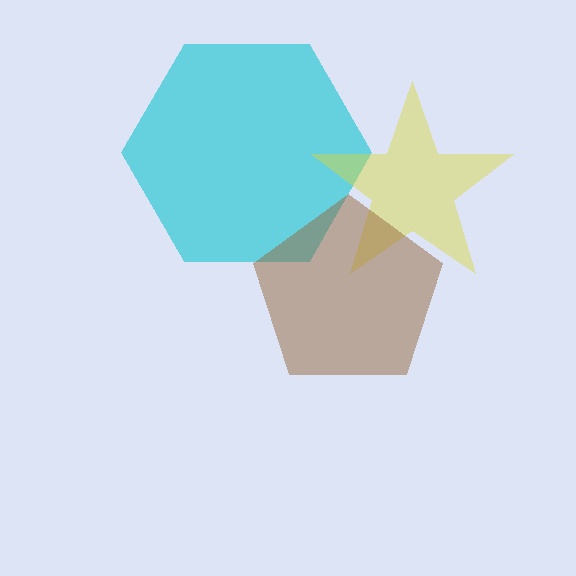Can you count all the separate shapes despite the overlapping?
Yes, there are 3 separate shapes.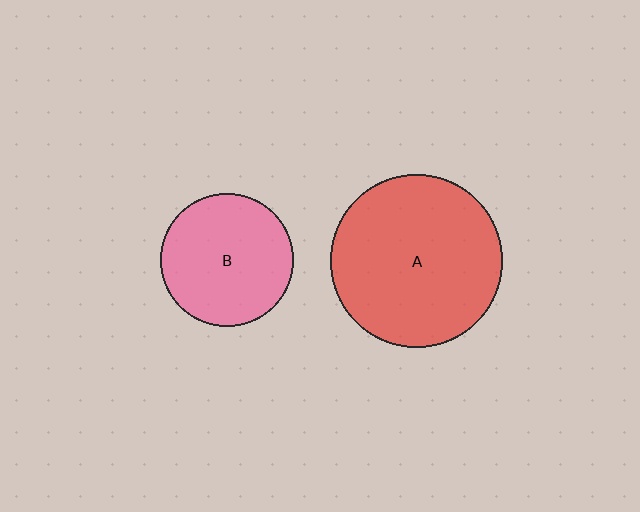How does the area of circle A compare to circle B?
Approximately 1.7 times.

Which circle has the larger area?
Circle A (red).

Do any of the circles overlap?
No, none of the circles overlap.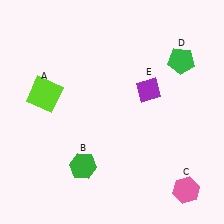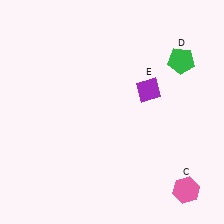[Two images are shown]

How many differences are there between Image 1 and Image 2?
There are 2 differences between the two images.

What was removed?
The lime square (A), the green hexagon (B) were removed in Image 2.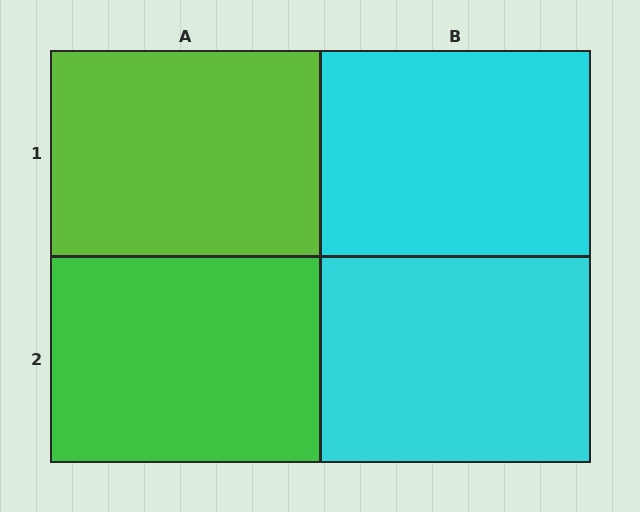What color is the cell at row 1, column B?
Cyan.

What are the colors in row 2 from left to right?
Green, cyan.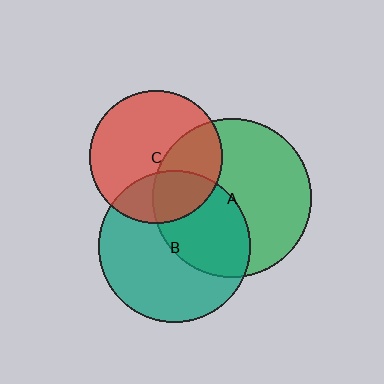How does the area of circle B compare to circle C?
Approximately 1.3 times.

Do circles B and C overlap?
Yes.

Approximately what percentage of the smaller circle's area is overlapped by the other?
Approximately 25%.